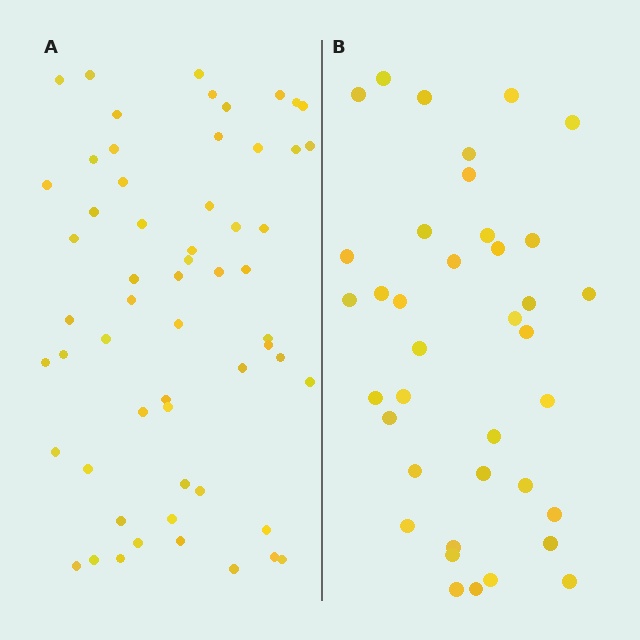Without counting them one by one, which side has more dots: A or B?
Region A (the left region) has more dots.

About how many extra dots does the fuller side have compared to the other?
Region A has approximately 20 more dots than region B.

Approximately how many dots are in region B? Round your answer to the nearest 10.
About 40 dots. (The exact count is 38, which rounds to 40.)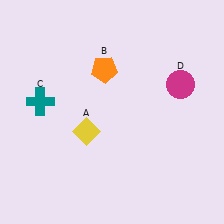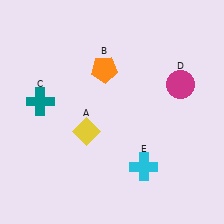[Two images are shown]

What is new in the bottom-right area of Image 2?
A cyan cross (E) was added in the bottom-right area of Image 2.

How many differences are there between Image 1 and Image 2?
There is 1 difference between the two images.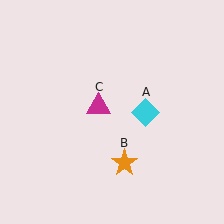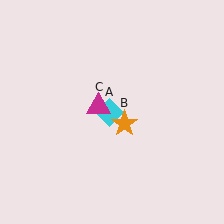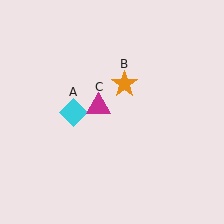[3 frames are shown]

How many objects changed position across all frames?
2 objects changed position: cyan diamond (object A), orange star (object B).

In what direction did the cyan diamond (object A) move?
The cyan diamond (object A) moved left.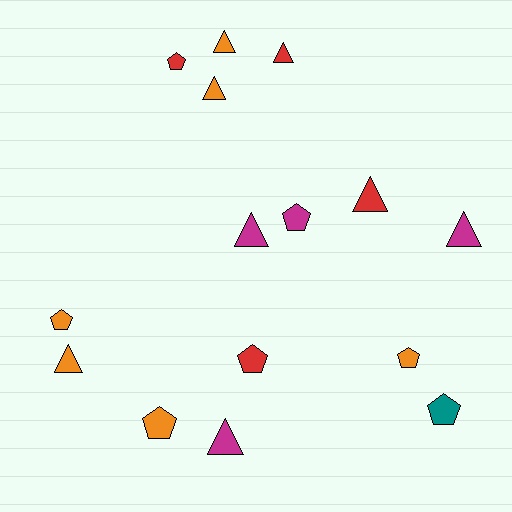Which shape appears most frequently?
Triangle, with 8 objects.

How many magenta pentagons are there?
There is 1 magenta pentagon.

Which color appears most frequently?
Orange, with 6 objects.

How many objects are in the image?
There are 15 objects.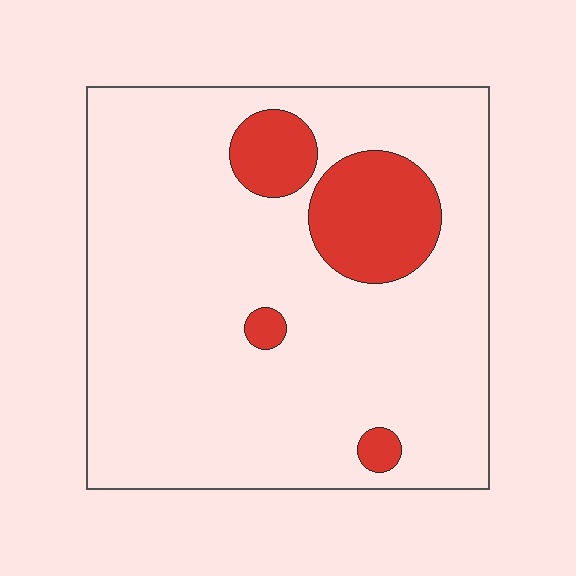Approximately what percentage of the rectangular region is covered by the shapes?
Approximately 15%.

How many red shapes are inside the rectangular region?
4.